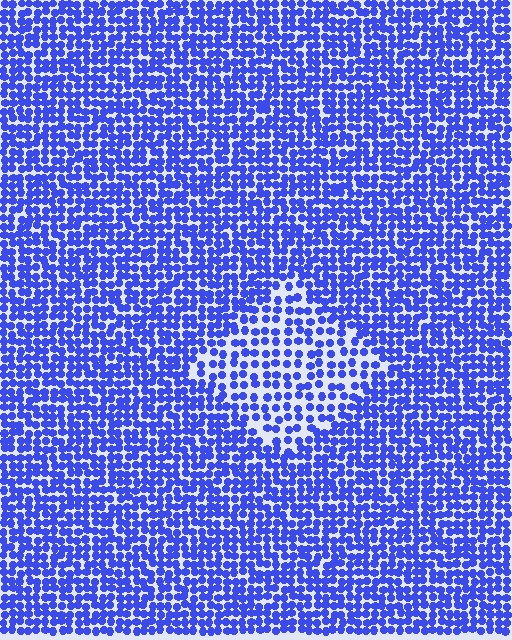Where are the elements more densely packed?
The elements are more densely packed outside the diamond boundary.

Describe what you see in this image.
The image contains small blue elements arranged at two different densities. A diamond-shaped region is visible where the elements are less densely packed than the surrounding area.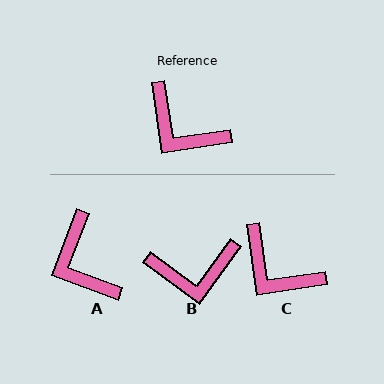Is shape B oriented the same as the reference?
No, it is off by about 46 degrees.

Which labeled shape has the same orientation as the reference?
C.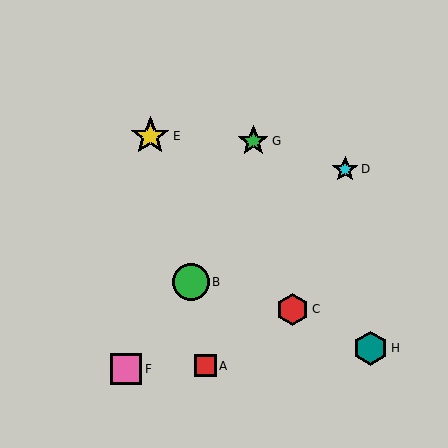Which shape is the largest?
The yellow star (labeled E) is the largest.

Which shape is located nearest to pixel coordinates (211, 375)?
The red square (labeled A) at (205, 366) is nearest to that location.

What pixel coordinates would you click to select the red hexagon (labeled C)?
Click at (293, 309) to select the red hexagon C.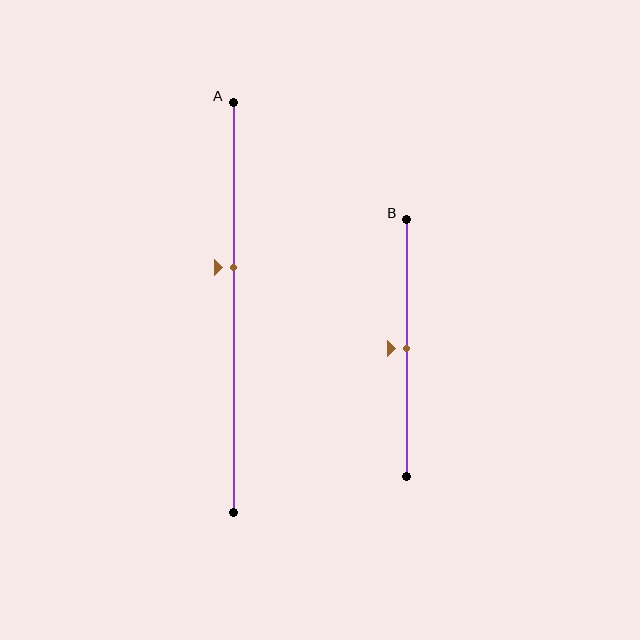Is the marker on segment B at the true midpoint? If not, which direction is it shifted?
Yes, the marker on segment B is at the true midpoint.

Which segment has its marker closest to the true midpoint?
Segment B has its marker closest to the true midpoint.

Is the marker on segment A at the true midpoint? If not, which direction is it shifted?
No, the marker on segment A is shifted upward by about 10% of the segment length.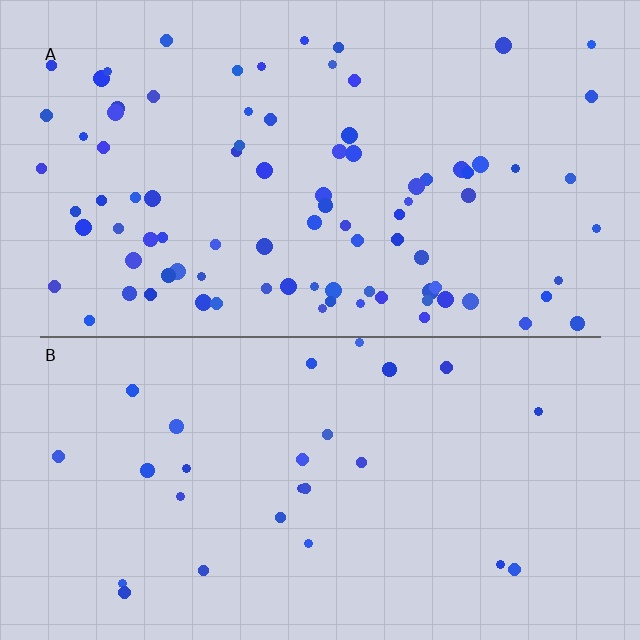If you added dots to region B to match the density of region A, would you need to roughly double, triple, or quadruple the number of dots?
Approximately triple.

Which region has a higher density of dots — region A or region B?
A (the top).